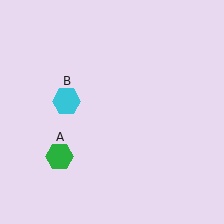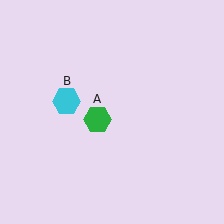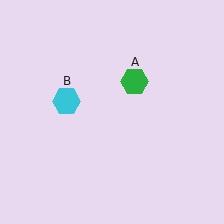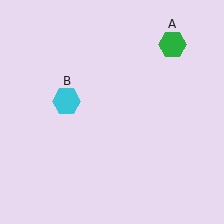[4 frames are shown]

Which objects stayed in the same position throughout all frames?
Cyan hexagon (object B) remained stationary.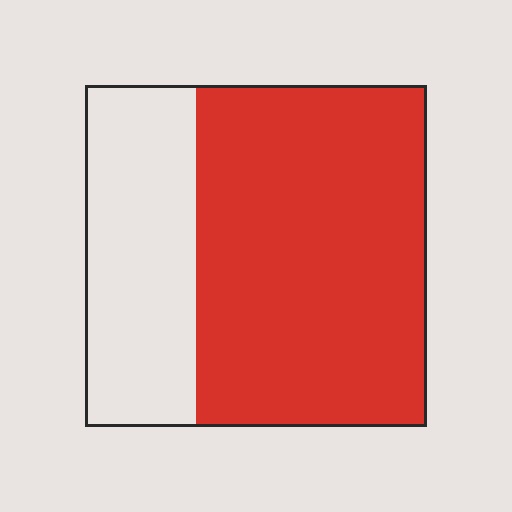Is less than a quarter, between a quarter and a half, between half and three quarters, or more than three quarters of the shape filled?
Between half and three quarters.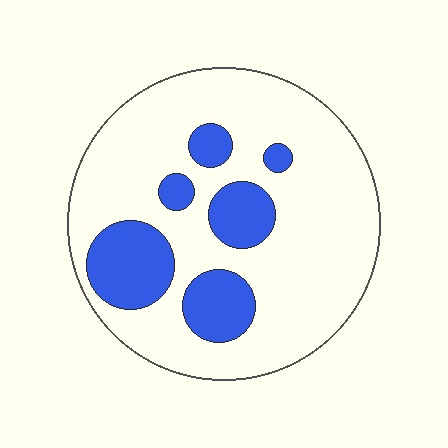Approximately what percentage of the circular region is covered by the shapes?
Approximately 25%.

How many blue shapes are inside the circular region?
6.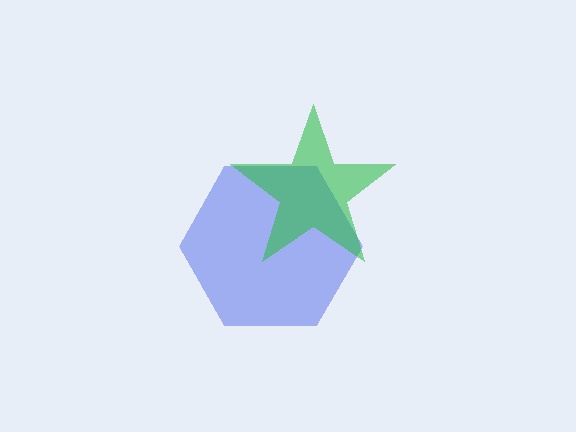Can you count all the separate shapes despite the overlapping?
Yes, there are 2 separate shapes.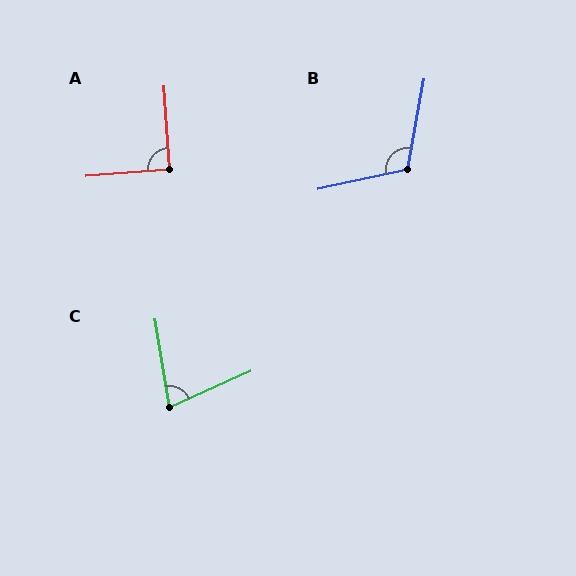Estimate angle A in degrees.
Approximately 90 degrees.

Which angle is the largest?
B, at approximately 113 degrees.